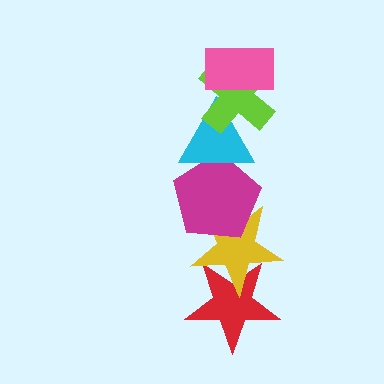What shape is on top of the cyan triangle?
The lime cross is on top of the cyan triangle.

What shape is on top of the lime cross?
The pink rectangle is on top of the lime cross.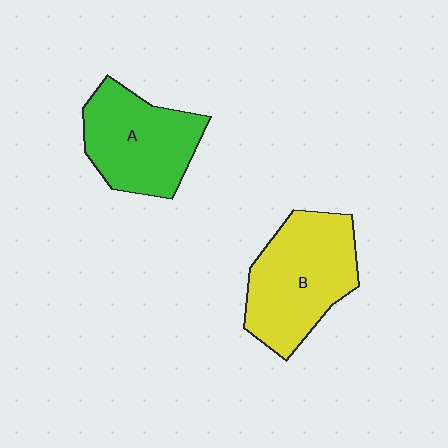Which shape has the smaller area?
Shape A (green).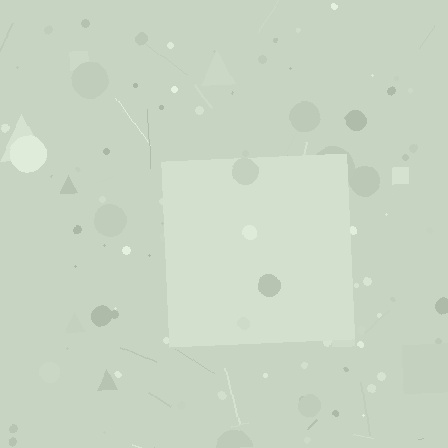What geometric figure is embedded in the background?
A square is embedded in the background.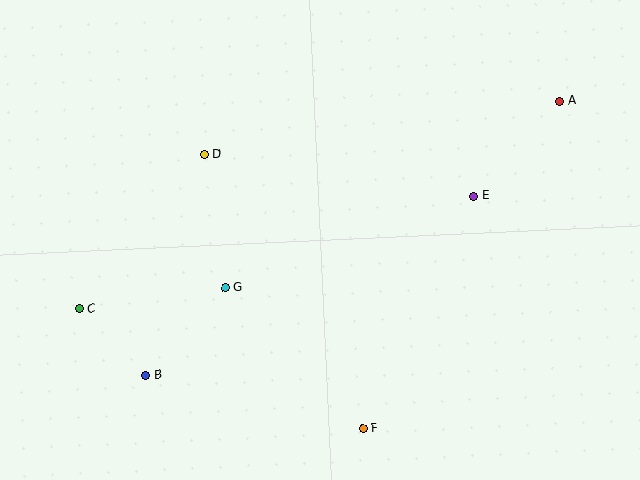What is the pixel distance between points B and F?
The distance between B and F is 224 pixels.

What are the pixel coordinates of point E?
Point E is at (474, 196).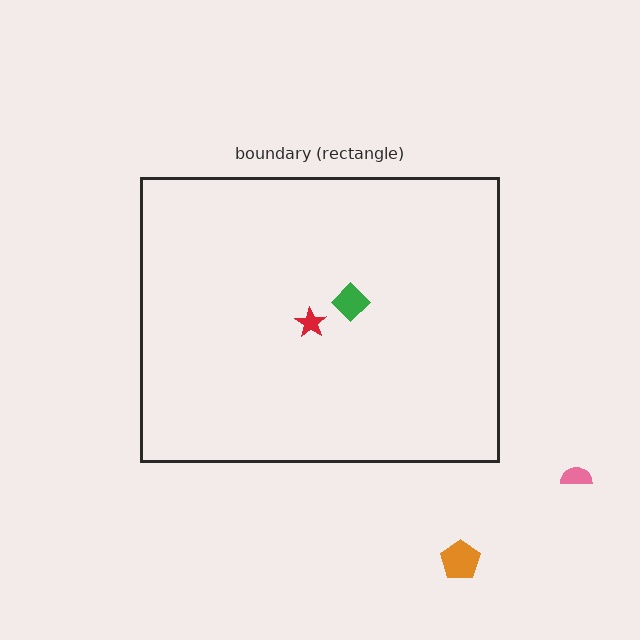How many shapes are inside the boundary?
2 inside, 2 outside.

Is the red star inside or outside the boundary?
Inside.